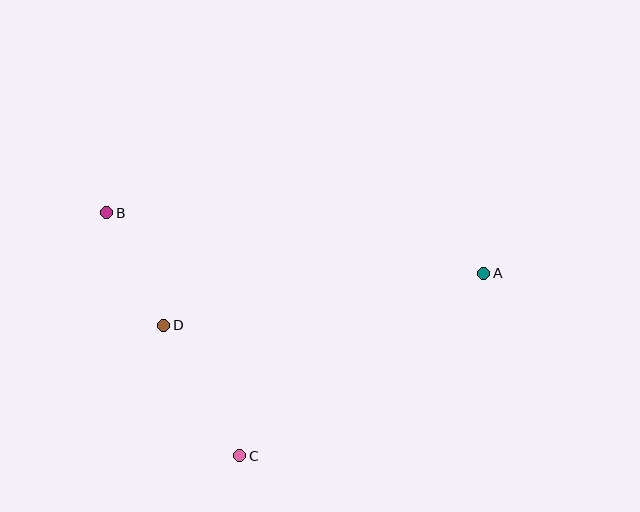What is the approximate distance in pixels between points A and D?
The distance between A and D is approximately 324 pixels.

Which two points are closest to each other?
Points B and D are closest to each other.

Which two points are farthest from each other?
Points A and B are farthest from each other.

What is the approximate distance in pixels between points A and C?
The distance between A and C is approximately 305 pixels.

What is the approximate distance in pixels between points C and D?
The distance between C and D is approximately 151 pixels.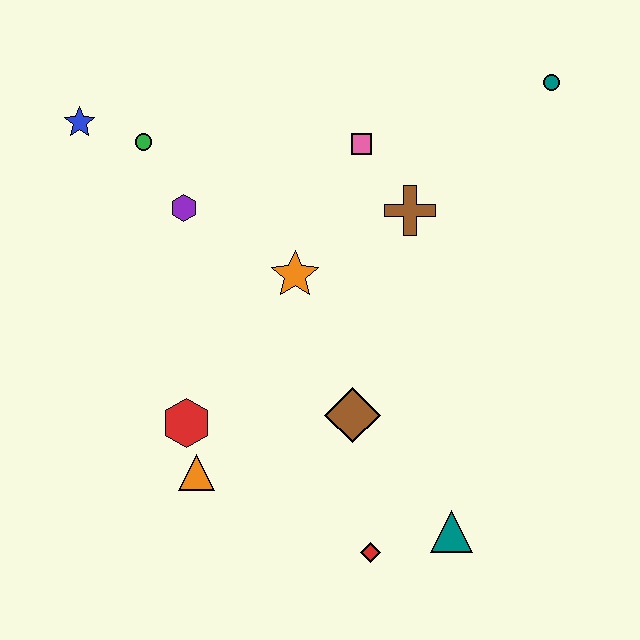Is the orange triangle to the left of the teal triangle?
Yes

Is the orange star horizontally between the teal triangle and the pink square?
No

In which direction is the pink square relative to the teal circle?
The pink square is to the left of the teal circle.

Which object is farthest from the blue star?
The teal triangle is farthest from the blue star.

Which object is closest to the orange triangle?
The red hexagon is closest to the orange triangle.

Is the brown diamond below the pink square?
Yes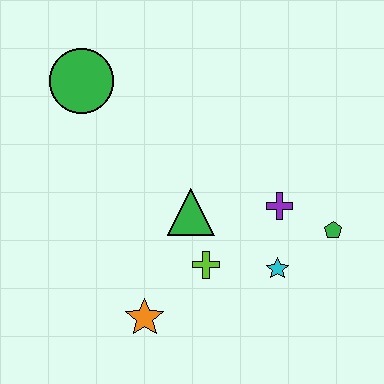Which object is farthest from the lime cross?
The green circle is farthest from the lime cross.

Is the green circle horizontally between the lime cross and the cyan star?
No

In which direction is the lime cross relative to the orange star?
The lime cross is to the right of the orange star.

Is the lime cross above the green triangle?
No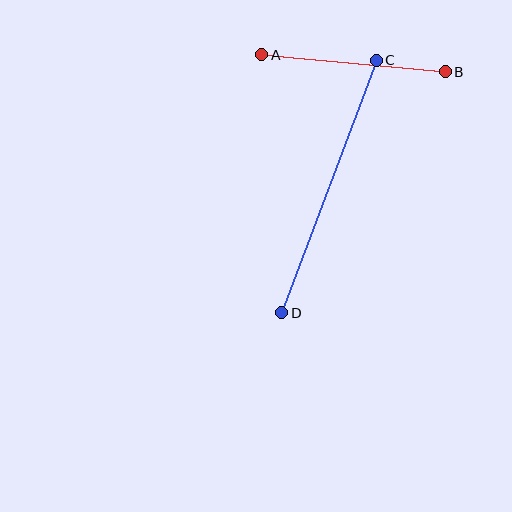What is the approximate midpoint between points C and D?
The midpoint is at approximately (329, 186) pixels.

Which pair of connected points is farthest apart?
Points C and D are farthest apart.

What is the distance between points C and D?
The distance is approximately 270 pixels.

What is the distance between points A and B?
The distance is approximately 184 pixels.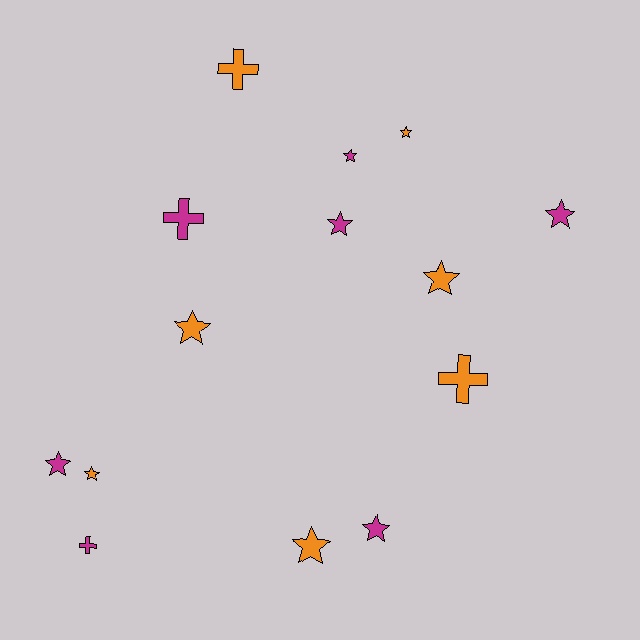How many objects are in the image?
There are 14 objects.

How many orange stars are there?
There are 5 orange stars.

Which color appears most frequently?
Magenta, with 7 objects.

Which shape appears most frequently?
Star, with 10 objects.